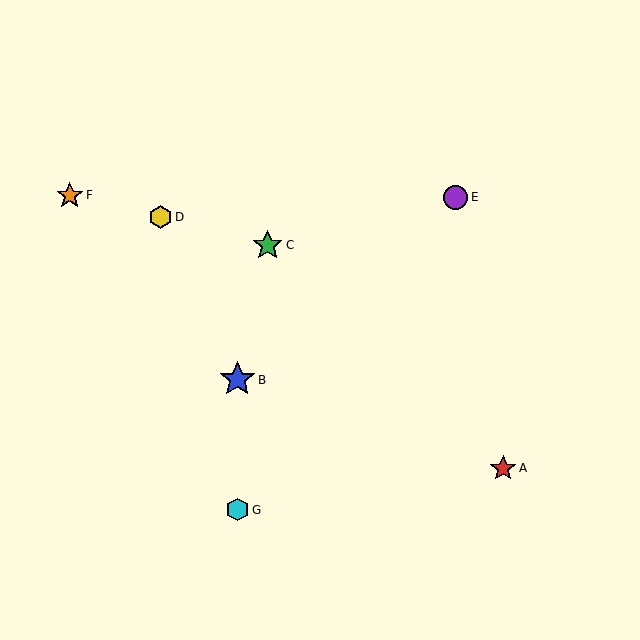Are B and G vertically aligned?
Yes, both are at x≈237.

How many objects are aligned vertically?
2 objects (B, G) are aligned vertically.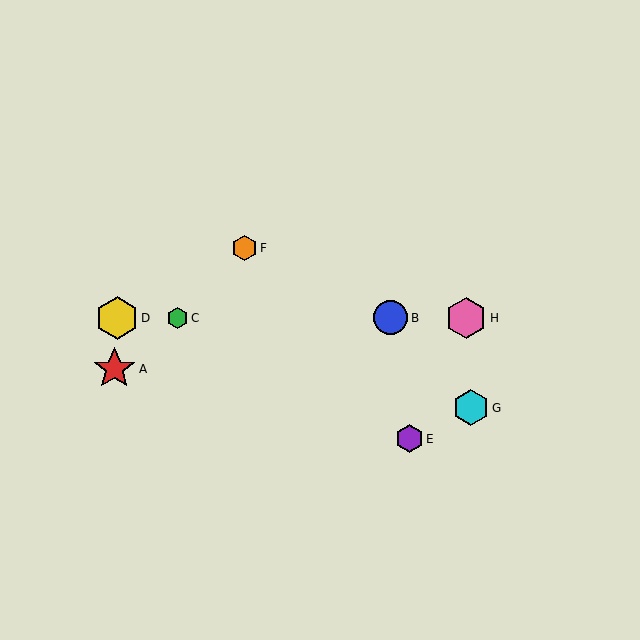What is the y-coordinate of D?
Object D is at y≈318.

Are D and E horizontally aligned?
No, D is at y≈318 and E is at y≈439.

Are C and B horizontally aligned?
Yes, both are at y≈318.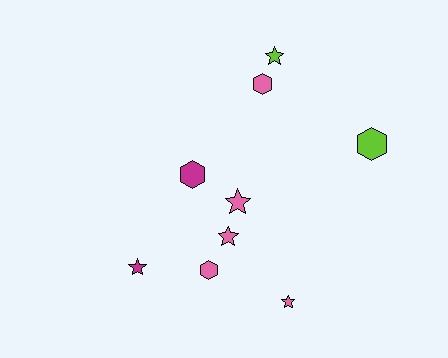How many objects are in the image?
There are 9 objects.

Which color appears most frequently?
Pink, with 5 objects.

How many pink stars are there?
There are 3 pink stars.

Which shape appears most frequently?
Star, with 5 objects.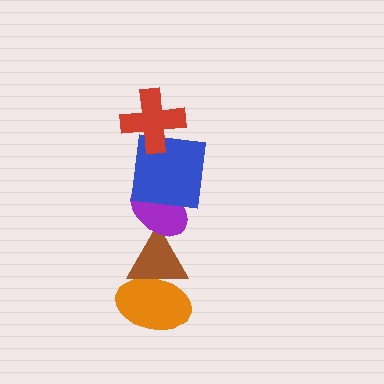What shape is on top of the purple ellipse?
The blue square is on top of the purple ellipse.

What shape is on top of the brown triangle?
The purple ellipse is on top of the brown triangle.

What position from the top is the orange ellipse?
The orange ellipse is 5th from the top.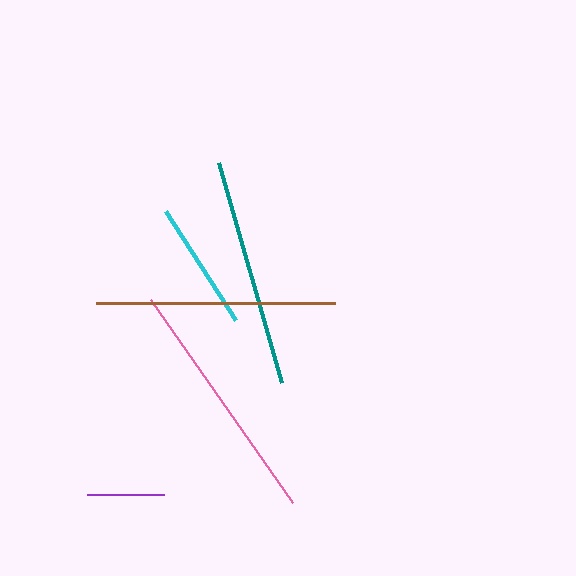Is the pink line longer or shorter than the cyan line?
The pink line is longer than the cyan line.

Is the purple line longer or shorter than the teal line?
The teal line is longer than the purple line.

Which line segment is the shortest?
The purple line is the shortest at approximately 76 pixels.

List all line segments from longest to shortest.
From longest to shortest: pink, brown, teal, cyan, purple.